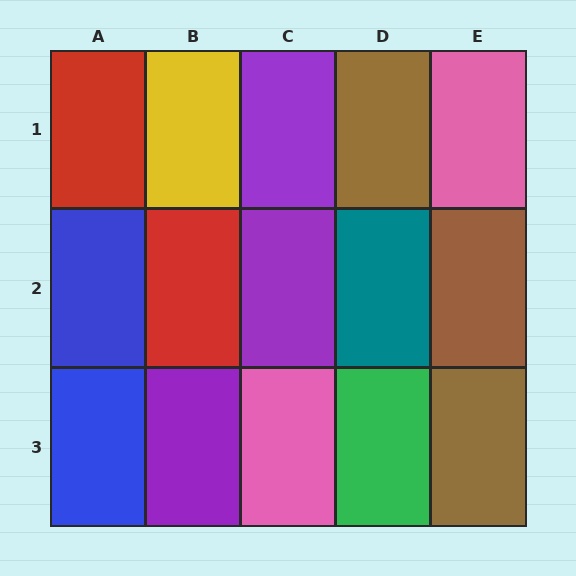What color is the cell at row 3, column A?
Blue.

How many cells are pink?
2 cells are pink.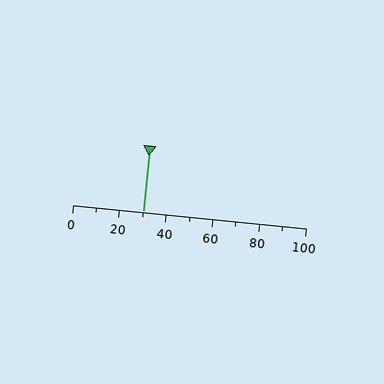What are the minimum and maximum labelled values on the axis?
The axis runs from 0 to 100.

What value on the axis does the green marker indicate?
The marker indicates approximately 30.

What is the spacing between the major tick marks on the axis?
The major ticks are spaced 20 apart.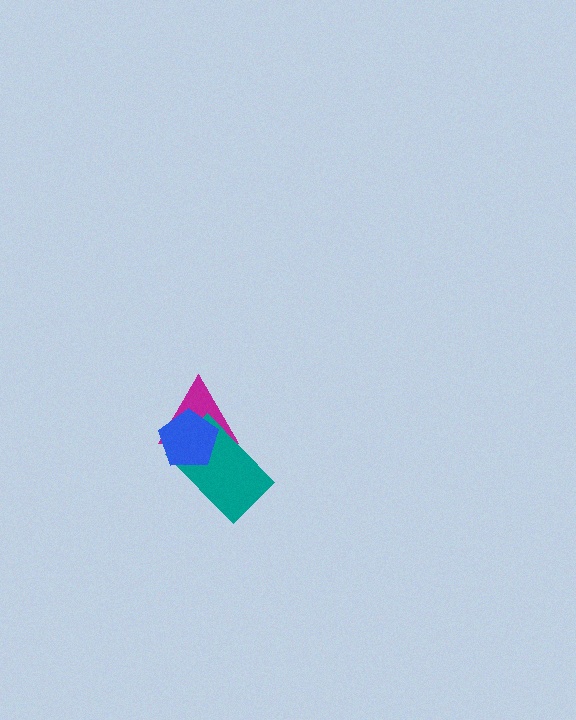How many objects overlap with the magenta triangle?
2 objects overlap with the magenta triangle.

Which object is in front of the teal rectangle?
The blue pentagon is in front of the teal rectangle.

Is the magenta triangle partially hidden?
Yes, it is partially covered by another shape.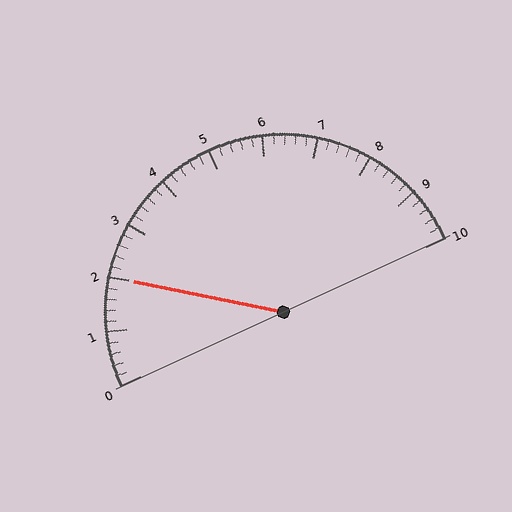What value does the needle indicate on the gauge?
The needle indicates approximately 2.0.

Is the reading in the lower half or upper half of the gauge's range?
The reading is in the lower half of the range (0 to 10).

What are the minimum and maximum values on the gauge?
The gauge ranges from 0 to 10.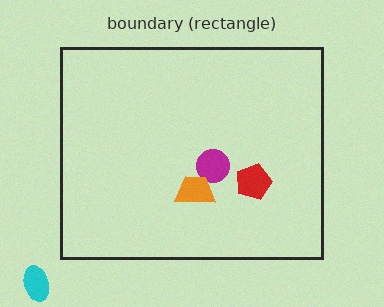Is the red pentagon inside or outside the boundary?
Inside.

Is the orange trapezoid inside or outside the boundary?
Inside.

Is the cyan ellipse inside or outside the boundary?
Outside.